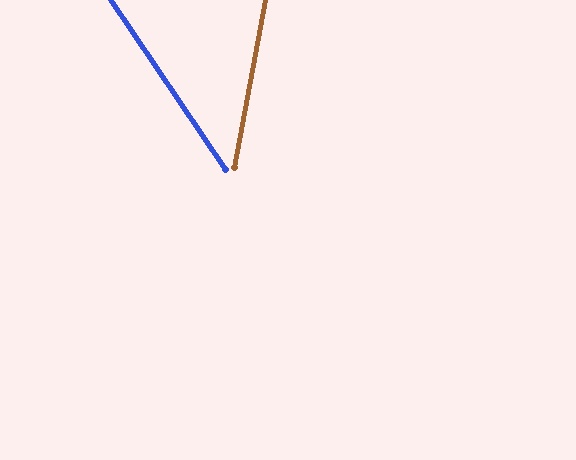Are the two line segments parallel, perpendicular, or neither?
Neither parallel nor perpendicular — they differ by about 44°.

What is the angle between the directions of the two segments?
Approximately 44 degrees.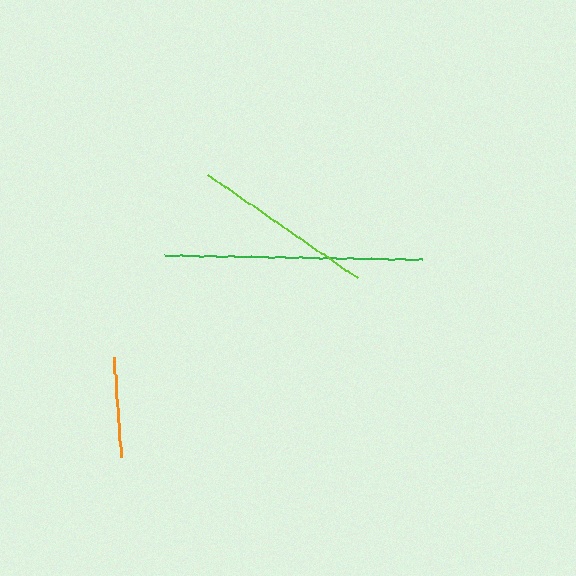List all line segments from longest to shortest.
From longest to shortest: green, lime, orange.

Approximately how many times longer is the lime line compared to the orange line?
The lime line is approximately 1.8 times the length of the orange line.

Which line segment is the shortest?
The orange line is the shortest at approximately 100 pixels.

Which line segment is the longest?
The green line is the longest at approximately 258 pixels.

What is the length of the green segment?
The green segment is approximately 258 pixels long.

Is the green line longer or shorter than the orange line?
The green line is longer than the orange line.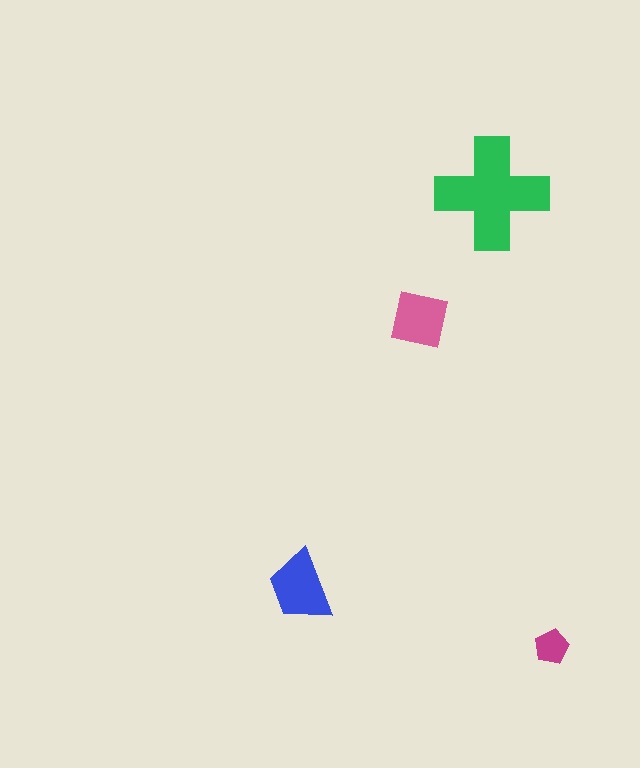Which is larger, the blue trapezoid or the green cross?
The green cross.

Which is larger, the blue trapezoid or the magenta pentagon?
The blue trapezoid.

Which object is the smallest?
The magenta pentagon.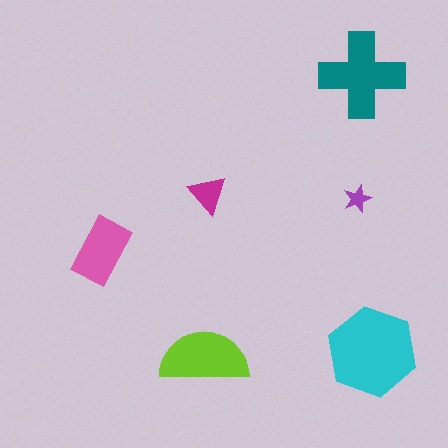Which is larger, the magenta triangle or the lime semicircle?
The lime semicircle.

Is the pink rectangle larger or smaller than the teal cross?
Smaller.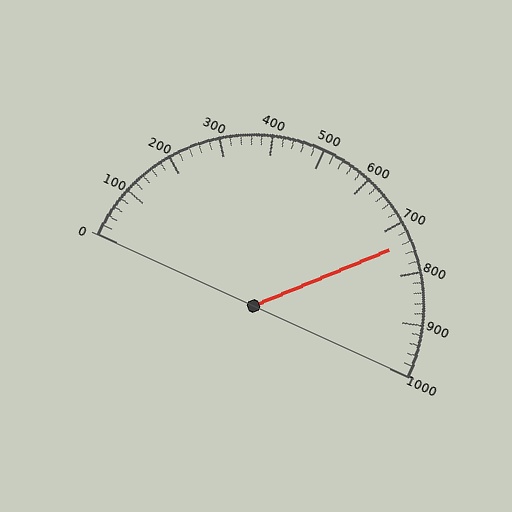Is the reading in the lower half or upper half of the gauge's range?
The reading is in the upper half of the range (0 to 1000).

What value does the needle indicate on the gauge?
The needle indicates approximately 740.